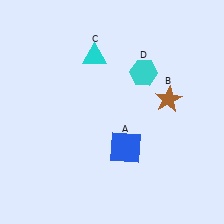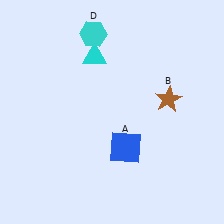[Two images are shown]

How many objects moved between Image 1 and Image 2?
1 object moved between the two images.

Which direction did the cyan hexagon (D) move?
The cyan hexagon (D) moved left.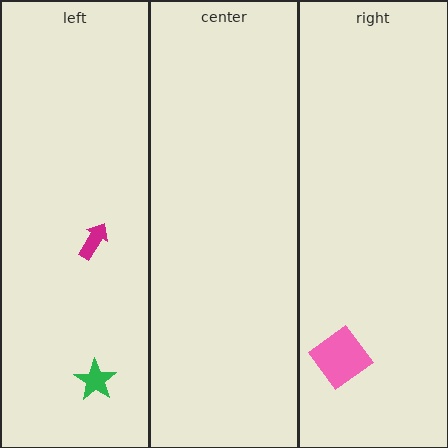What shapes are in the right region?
The pink diamond.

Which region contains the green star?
The left region.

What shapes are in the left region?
The magenta arrow, the green star.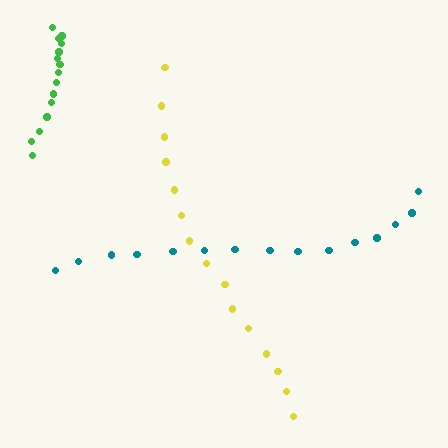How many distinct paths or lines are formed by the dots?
There are 3 distinct paths.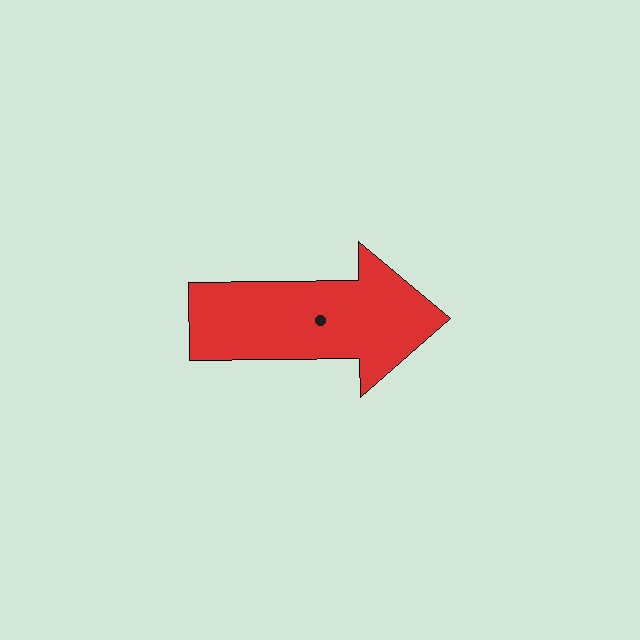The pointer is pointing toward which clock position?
Roughly 3 o'clock.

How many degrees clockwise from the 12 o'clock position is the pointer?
Approximately 89 degrees.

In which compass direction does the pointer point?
East.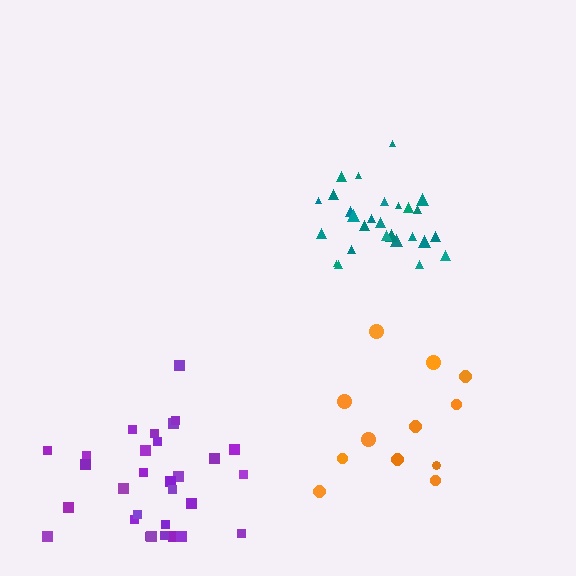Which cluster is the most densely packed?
Teal.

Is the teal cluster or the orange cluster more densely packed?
Teal.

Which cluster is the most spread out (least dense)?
Orange.